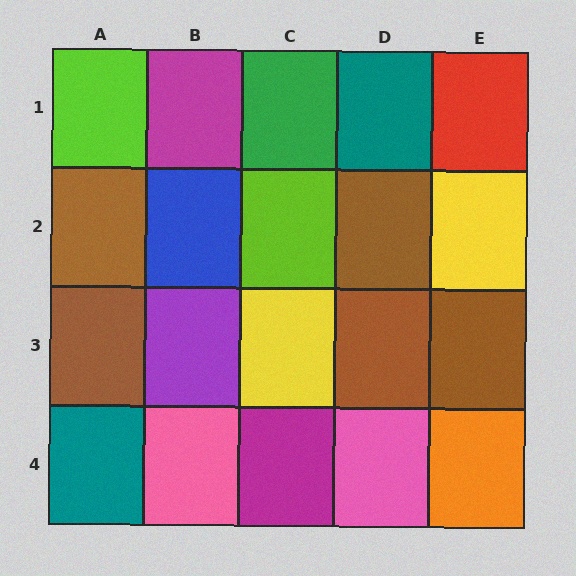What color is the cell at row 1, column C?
Green.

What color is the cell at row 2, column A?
Brown.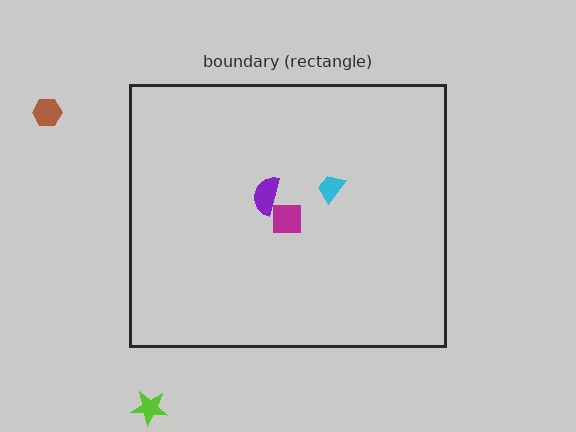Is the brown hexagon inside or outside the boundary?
Outside.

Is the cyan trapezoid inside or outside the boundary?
Inside.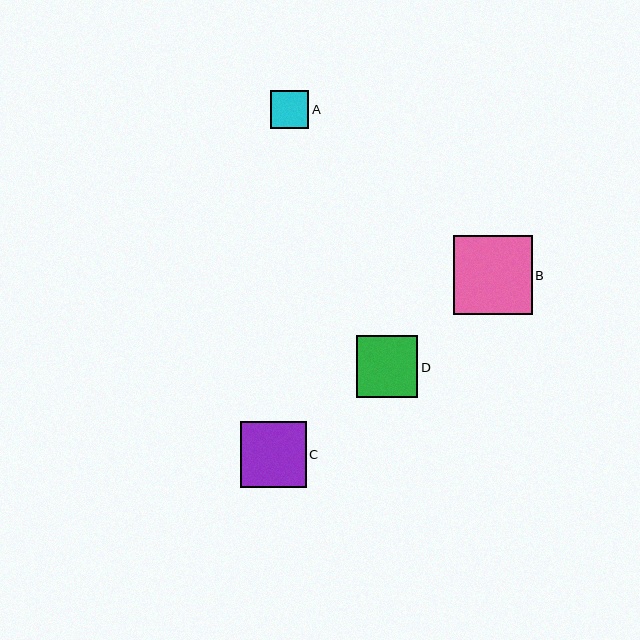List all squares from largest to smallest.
From largest to smallest: B, C, D, A.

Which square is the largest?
Square B is the largest with a size of approximately 78 pixels.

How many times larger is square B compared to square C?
Square B is approximately 1.2 times the size of square C.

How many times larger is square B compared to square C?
Square B is approximately 1.2 times the size of square C.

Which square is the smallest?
Square A is the smallest with a size of approximately 38 pixels.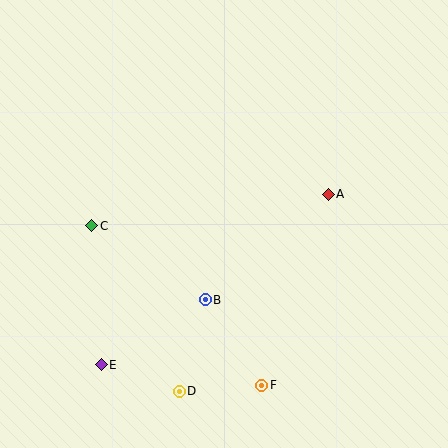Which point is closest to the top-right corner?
Point A is closest to the top-right corner.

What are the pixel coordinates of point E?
Point E is at (101, 365).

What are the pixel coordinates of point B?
Point B is at (205, 300).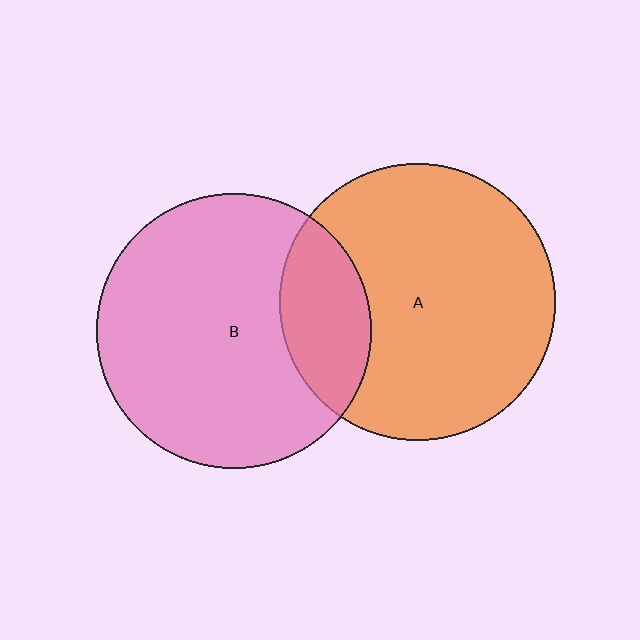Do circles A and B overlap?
Yes.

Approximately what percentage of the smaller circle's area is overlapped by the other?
Approximately 20%.